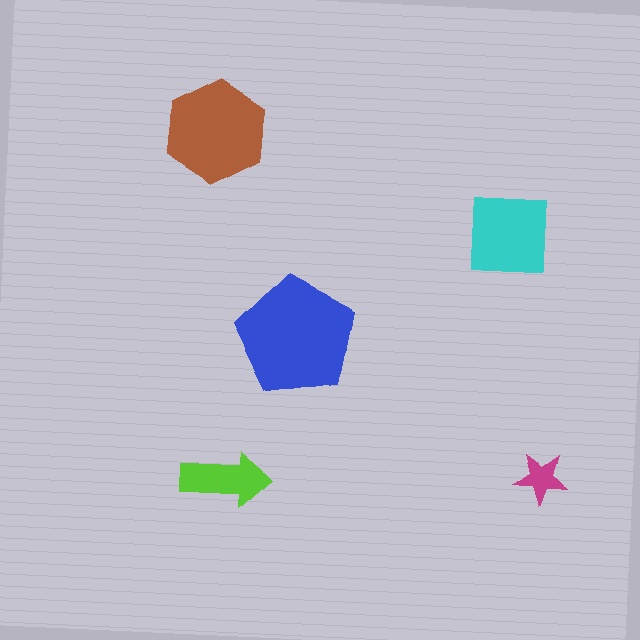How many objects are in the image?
There are 5 objects in the image.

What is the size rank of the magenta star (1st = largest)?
5th.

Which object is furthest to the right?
The magenta star is rightmost.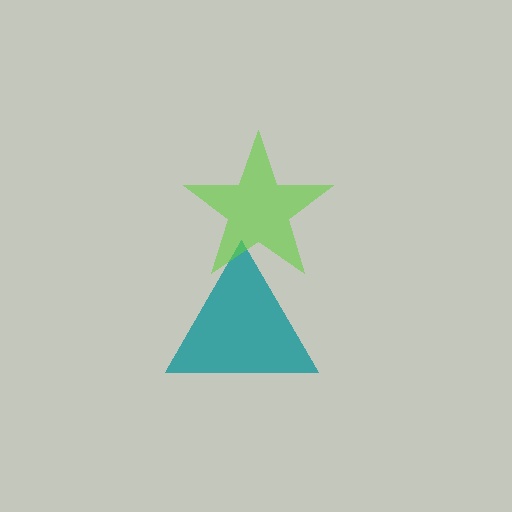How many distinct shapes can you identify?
There are 2 distinct shapes: a teal triangle, a lime star.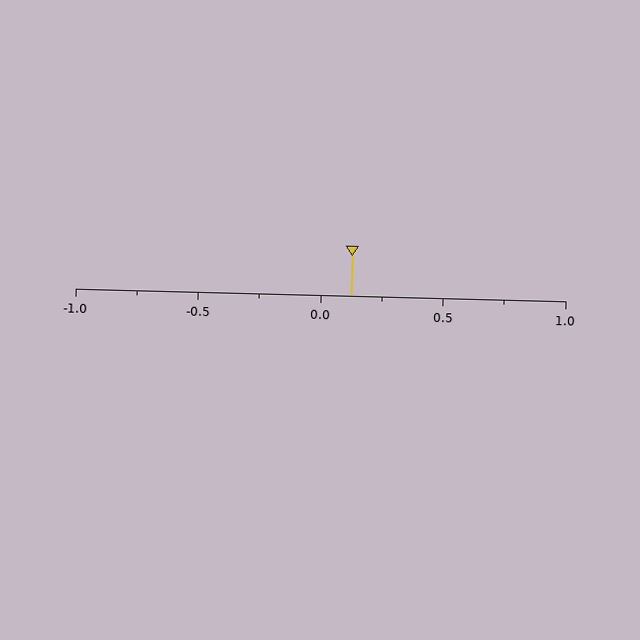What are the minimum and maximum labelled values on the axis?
The axis runs from -1.0 to 1.0.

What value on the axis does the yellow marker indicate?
The marker indicates approximately 0.12.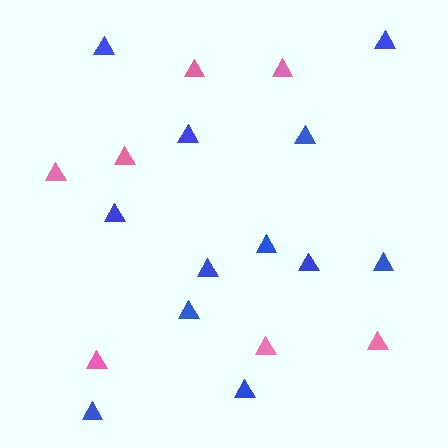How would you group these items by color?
There are 2 groups: one group of pink triangles (7) and one group of blue triangles (12).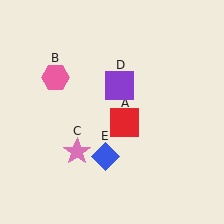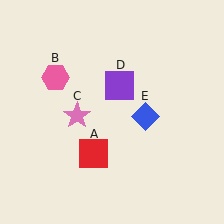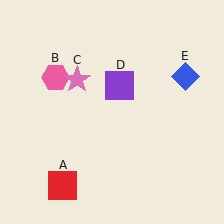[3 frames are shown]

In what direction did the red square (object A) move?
The red square (object A) moved down and to the left.